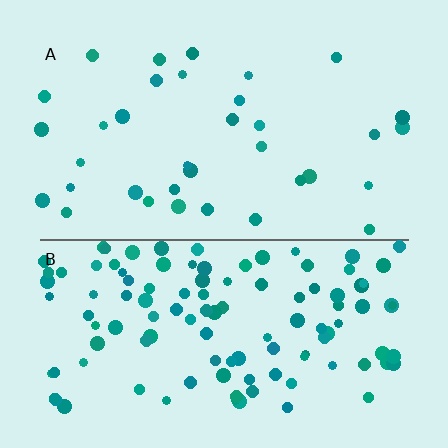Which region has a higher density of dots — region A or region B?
B (the bottom).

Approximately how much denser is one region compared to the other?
Approximately 3.3× — region B over region A.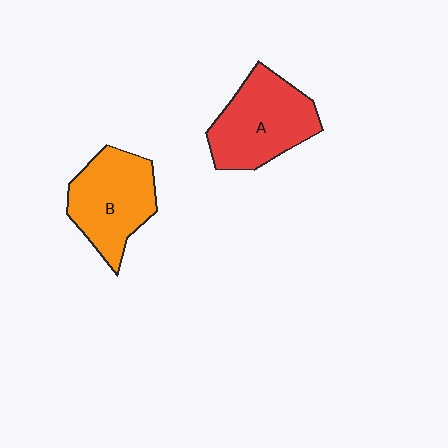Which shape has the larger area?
Shape A (red).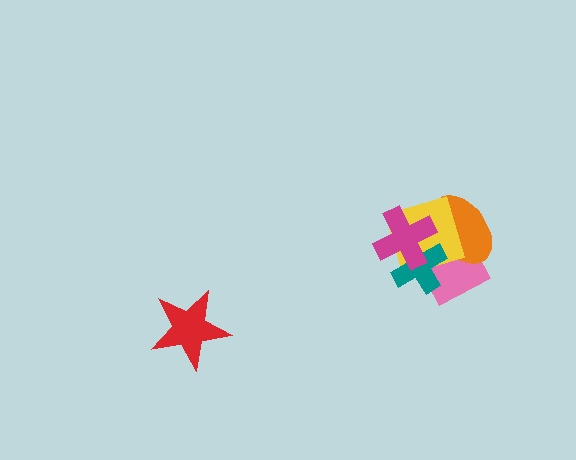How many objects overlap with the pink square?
4 objects overlap with the pink square.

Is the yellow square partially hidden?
Yes, it is partially covered by another shape.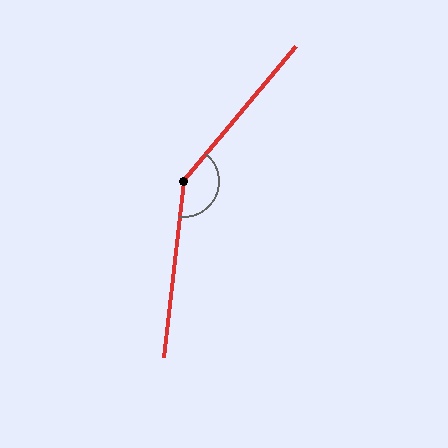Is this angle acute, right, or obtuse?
It is obtuse.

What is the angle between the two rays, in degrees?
Approximately 146 degrees.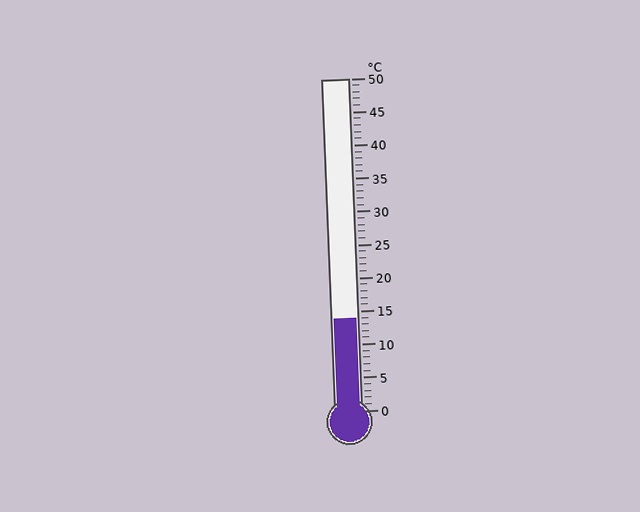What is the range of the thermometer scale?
The thermometer scale ranges from 0°C to 50°C.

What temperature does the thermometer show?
The thermometer shows approximately 14°C.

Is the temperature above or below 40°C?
The temperature is below 40°C.